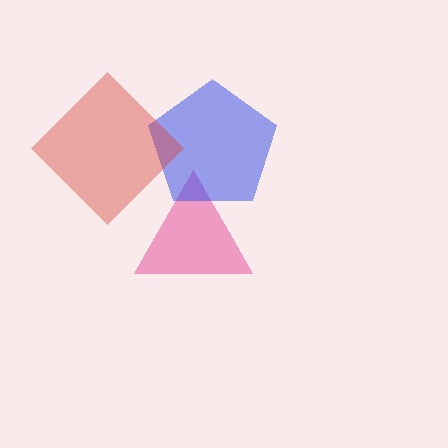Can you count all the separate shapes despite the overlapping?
Yes, there are 3 separate shapes.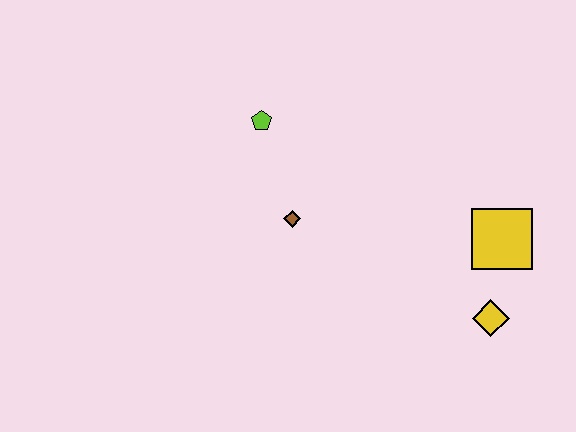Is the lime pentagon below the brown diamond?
No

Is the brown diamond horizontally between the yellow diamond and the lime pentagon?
Yes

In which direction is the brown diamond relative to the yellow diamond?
The brown diamond is to the left of the yellow diamond.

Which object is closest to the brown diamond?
The lime pentagon is closest to the brown diamond.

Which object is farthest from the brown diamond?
The yellow diamond is farthest from the brown diamond.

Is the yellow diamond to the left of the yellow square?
Yes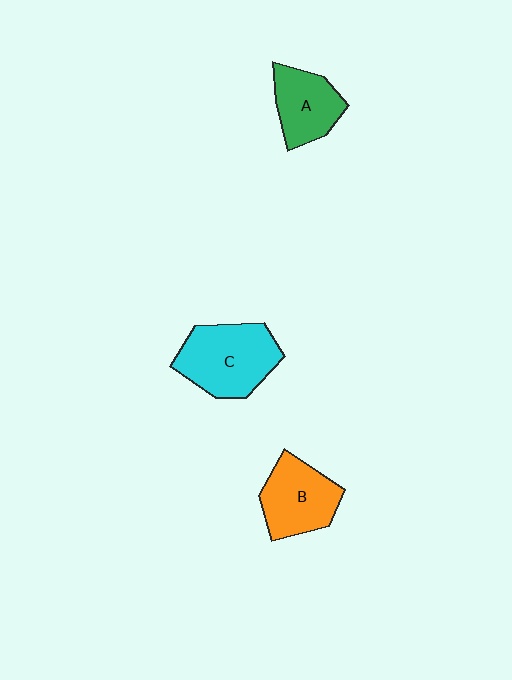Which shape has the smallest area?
Shape A (green).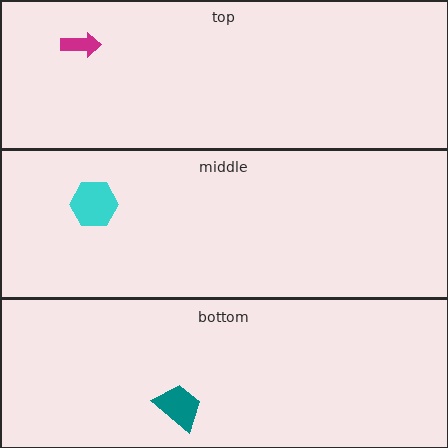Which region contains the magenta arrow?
The top region.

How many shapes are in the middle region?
1.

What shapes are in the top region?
The magenta arrow.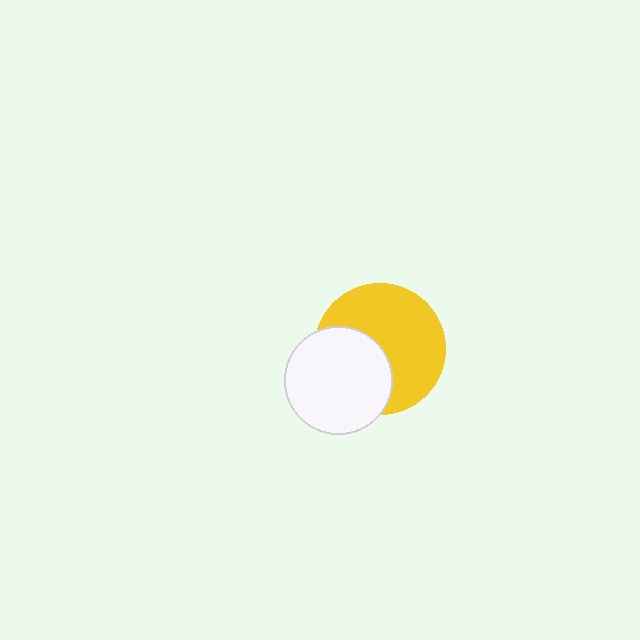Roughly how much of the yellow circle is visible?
About half of it is visible (roughly 61%).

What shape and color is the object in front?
The object in front is a white circle.